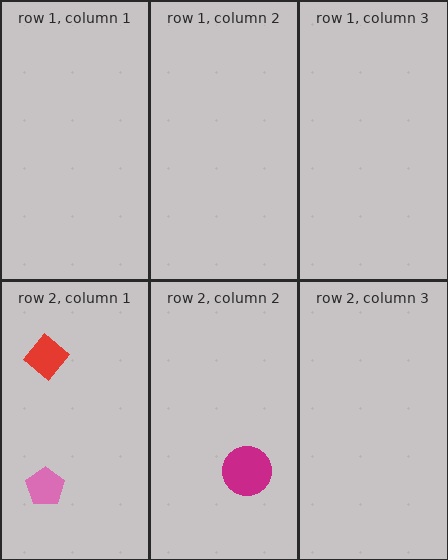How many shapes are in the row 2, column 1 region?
2.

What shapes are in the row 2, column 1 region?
The red diamond, the pink pentagon.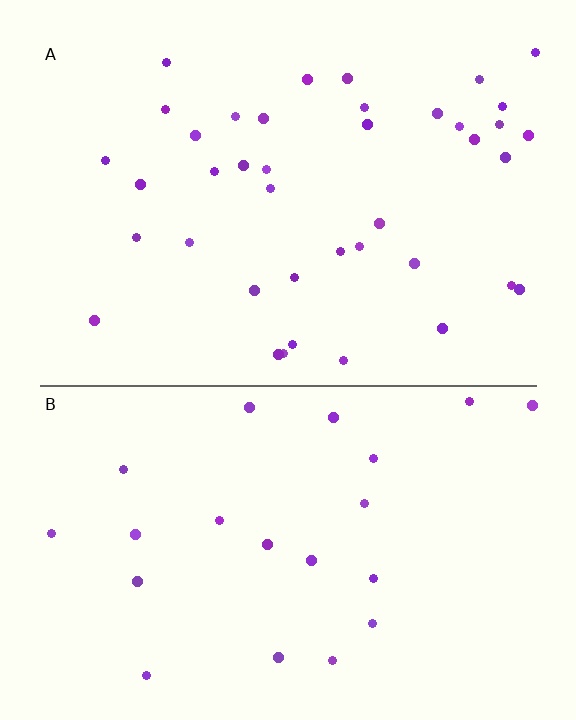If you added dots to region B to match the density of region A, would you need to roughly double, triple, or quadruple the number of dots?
Approximately double.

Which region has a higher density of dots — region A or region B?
A (the top).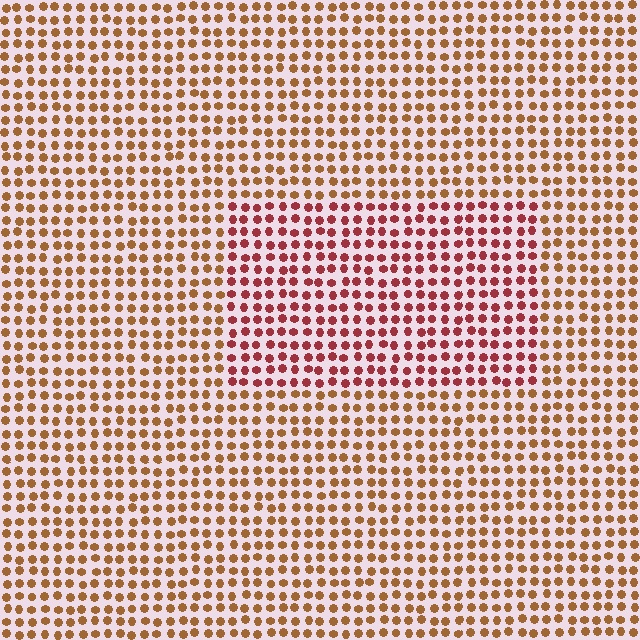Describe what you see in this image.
The image is filled with small brown elements in a uniform arrangement. A rectangle-shaped region is visible where the elements are tinted to a slightly different hue, forming a subtle color boundary.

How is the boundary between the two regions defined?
The boundary is defined purely by a slight shift in hue (about 36 degrees). Spacing, size, and orientation are identical on both sides.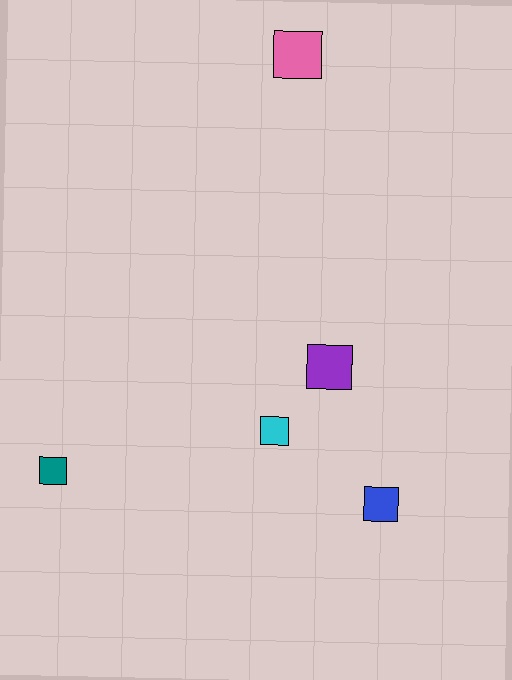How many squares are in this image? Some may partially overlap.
There are 5 squares.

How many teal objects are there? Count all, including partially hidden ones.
There is 1 teal object.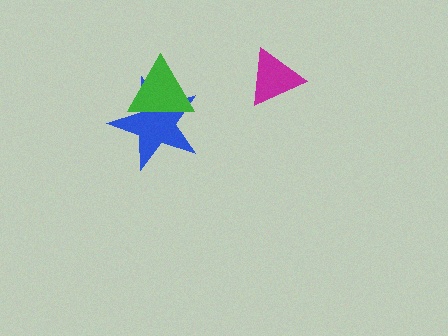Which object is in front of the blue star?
The green triangle is in front of the blue star.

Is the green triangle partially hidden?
No, no other shape covers it.